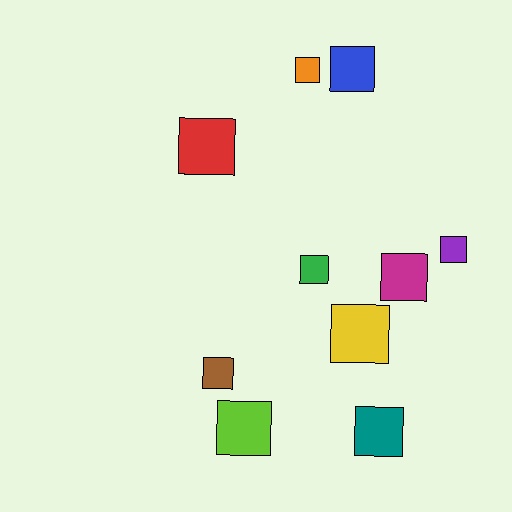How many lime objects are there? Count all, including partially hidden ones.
There is 1 lime object.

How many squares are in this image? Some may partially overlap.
There are 10 squares.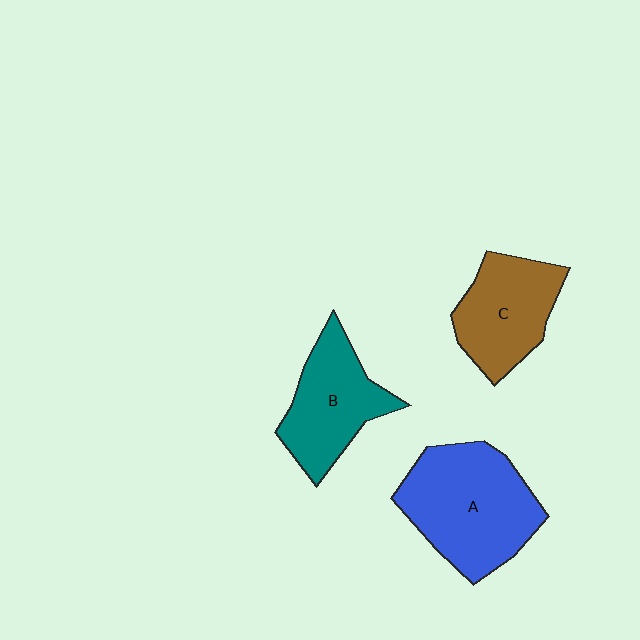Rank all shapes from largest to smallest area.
From largest to smallest: A (blue), B (teal), C (brown).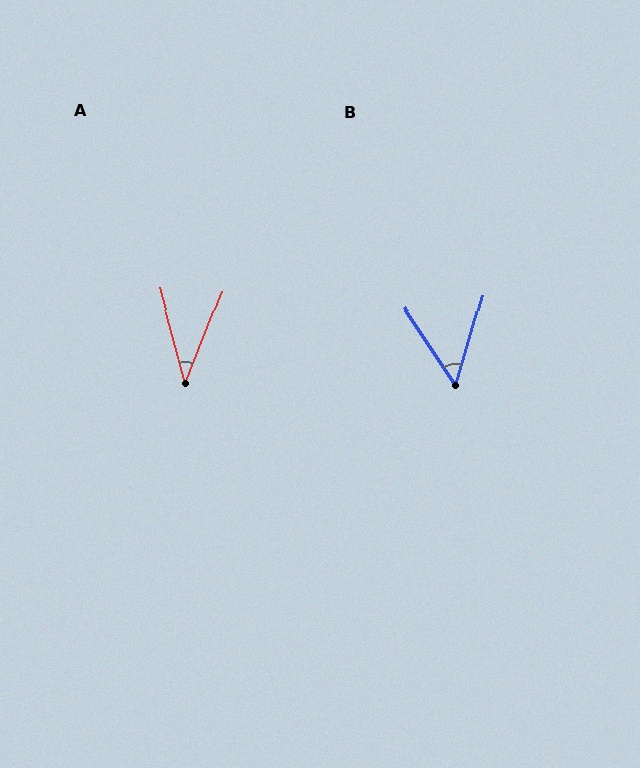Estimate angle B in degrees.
Approximately 50 degrees.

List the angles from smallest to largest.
A (36°), B (50°).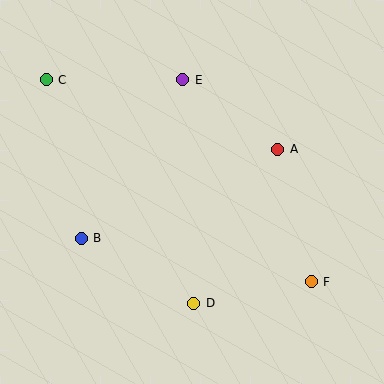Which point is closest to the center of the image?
Point A at (278, 149) is closest to the center.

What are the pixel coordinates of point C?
Point C is at (46, 80).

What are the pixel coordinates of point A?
Point A is at (278, 149).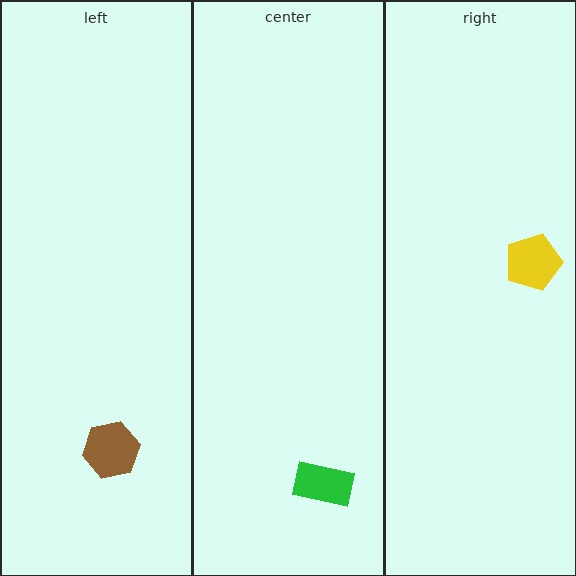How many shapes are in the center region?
1.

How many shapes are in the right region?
1.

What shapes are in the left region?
The brown hexagon.